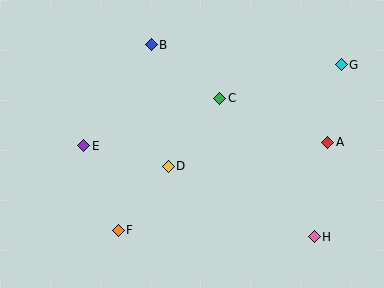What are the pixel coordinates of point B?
Point B is at (151, 45).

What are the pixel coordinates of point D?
Point D is at (168, 166).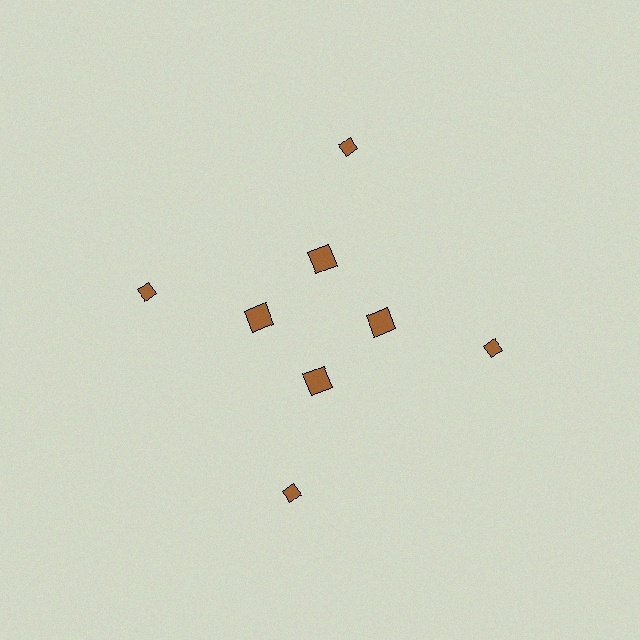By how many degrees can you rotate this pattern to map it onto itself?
The pattern maps onto itself every 90 degrees of rotation.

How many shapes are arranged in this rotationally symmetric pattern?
There are 8 shapes, arranged in 4 groups of 2.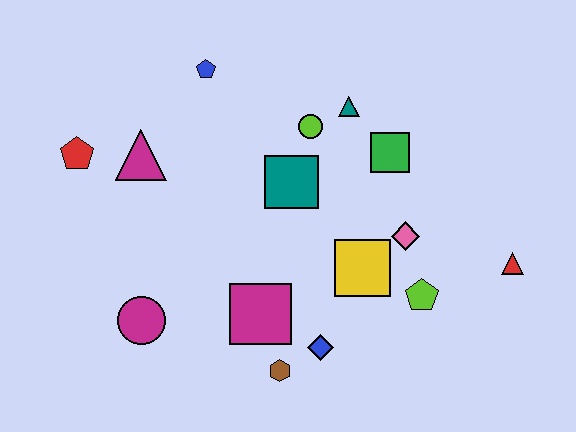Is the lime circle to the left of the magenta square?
No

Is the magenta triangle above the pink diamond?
Yes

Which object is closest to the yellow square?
The pink diamond is closest to the yellow square.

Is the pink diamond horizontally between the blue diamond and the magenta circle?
No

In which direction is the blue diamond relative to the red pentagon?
The blue diamond is to the right of the red pentagon.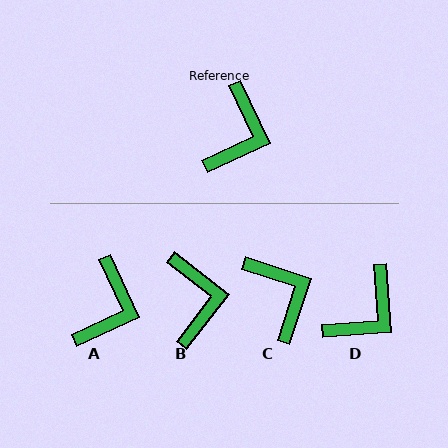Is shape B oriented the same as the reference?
No, it is off by about 27 degrees.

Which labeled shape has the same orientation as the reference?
A.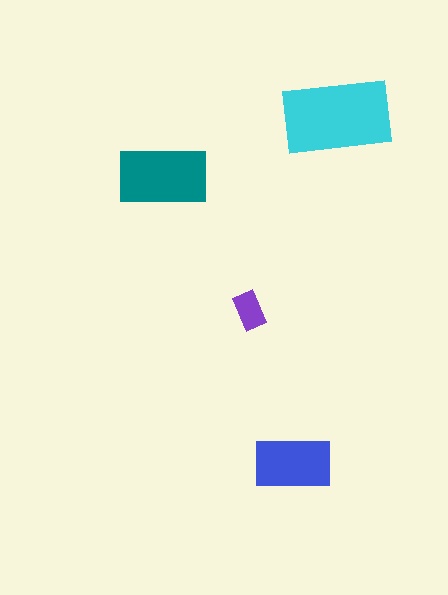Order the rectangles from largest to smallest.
the cyan one, the teal one, the blue one, the purple one.